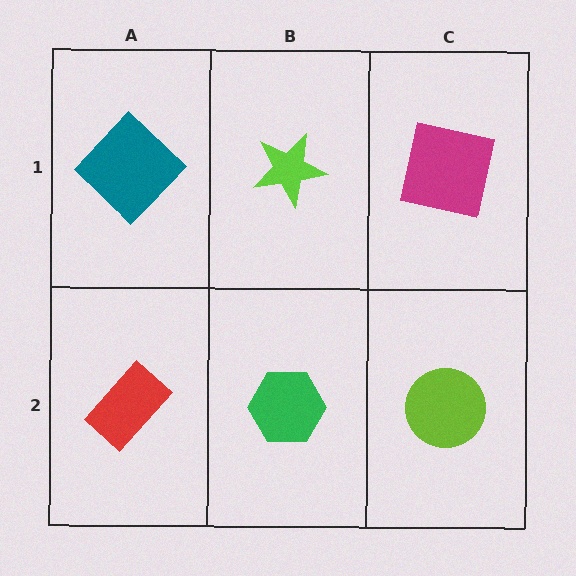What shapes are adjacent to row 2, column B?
A lime star (row 1, column B), a red rectangle (row 2, column A), a lime circle (row 2, column C).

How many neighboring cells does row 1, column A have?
2.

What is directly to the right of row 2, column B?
A lime circle.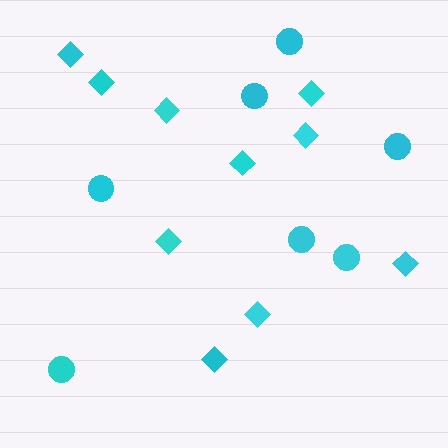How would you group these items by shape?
There are 2 groups: one group of circles (7) and one group of diamonds (10).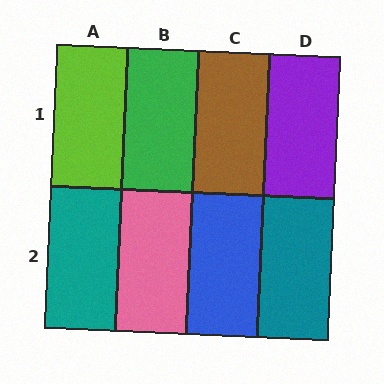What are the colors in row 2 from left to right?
Teal, pink, blue, teal.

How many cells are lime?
1 cell is lime.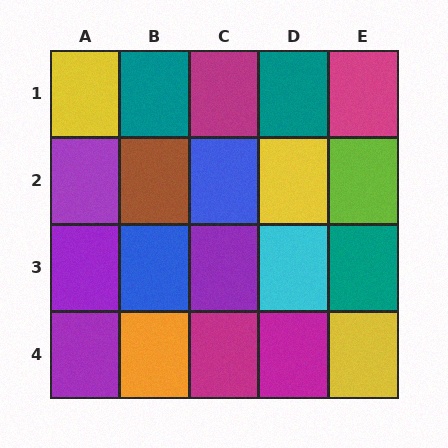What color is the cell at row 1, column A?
Yellow.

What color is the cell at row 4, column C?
Magenta.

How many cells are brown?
1 cell is brown.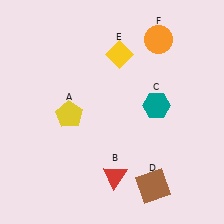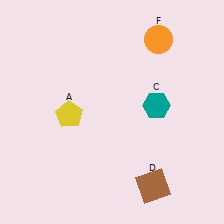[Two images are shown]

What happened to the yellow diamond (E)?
The yellow diamond (E) was removed in Image 2. It was in the top-right area of Image 1.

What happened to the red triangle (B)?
The red triangle (B) was removed in Image 2. It was in the bottom-right area of Image 1.